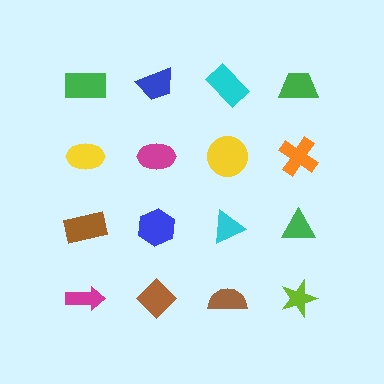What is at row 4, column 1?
A magenta arrow.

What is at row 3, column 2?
A blue hexagon.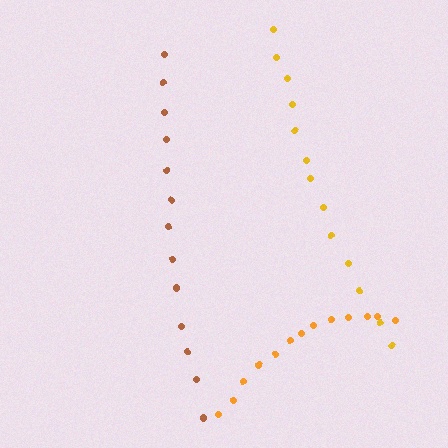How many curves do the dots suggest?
There are 3 distinct paths.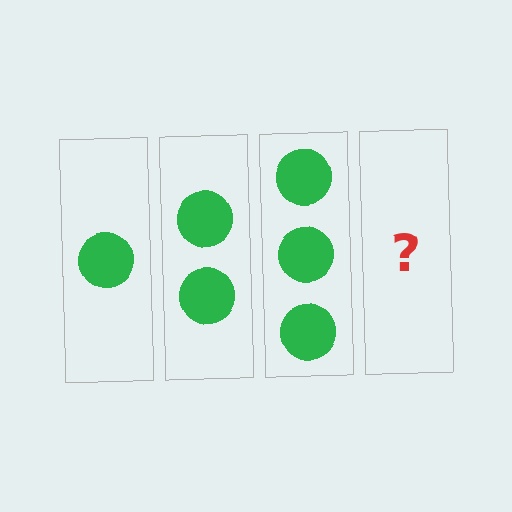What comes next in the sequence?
The next element should be 4 circles.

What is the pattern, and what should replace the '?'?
The pattern is that each step adds one more circle. The '?' should be 4 circles.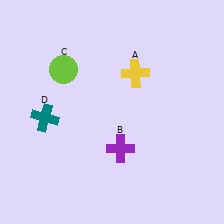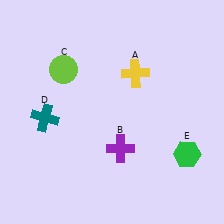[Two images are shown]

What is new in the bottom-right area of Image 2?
A green hexagon (E) was added in the bottom-right area of Image 2.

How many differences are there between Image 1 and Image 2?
There is 1 difference between the two images.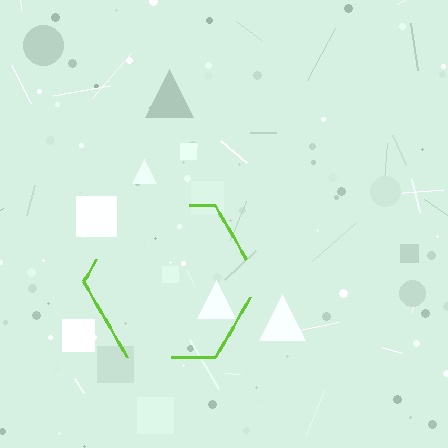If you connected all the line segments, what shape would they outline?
They would outline a hexagon.